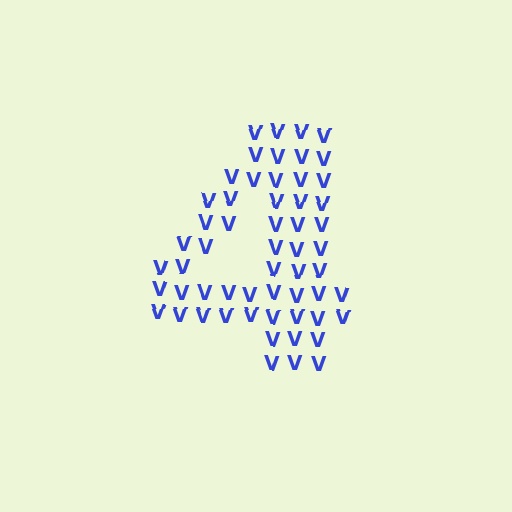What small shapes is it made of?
It is made of small letter V's.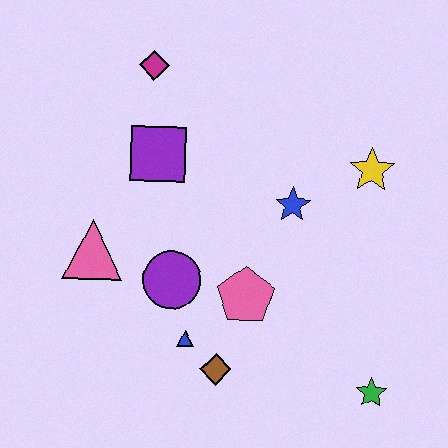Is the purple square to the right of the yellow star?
No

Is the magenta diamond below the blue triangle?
No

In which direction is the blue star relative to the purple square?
The blue star is to the right of the purple square.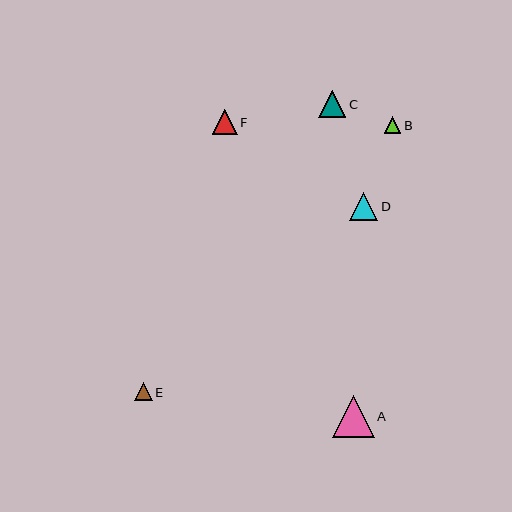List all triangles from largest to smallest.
From largest to smallest: A, D, C, F, E, B.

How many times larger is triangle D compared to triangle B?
Triangle D is approximately 1.7 times the size of triangle B.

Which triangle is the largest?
Triangle A is the largest with a size of approximately 42 pixels.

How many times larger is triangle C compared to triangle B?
Triangle C is approximately 1.6 times the size of triangle B.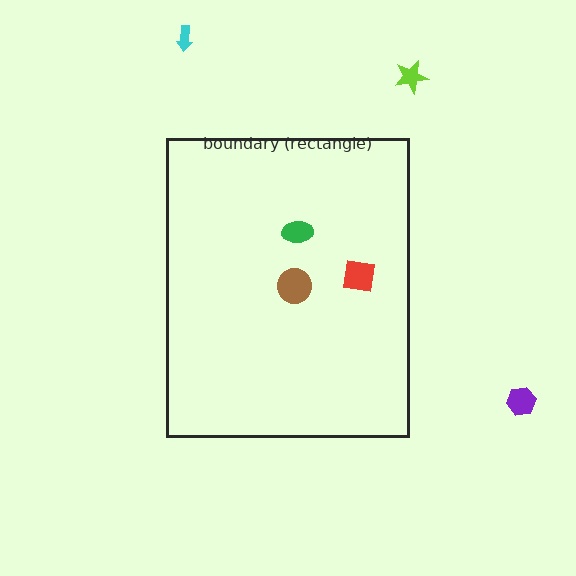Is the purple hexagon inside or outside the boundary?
Outside.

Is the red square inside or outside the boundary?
Inside.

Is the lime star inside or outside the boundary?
Outside.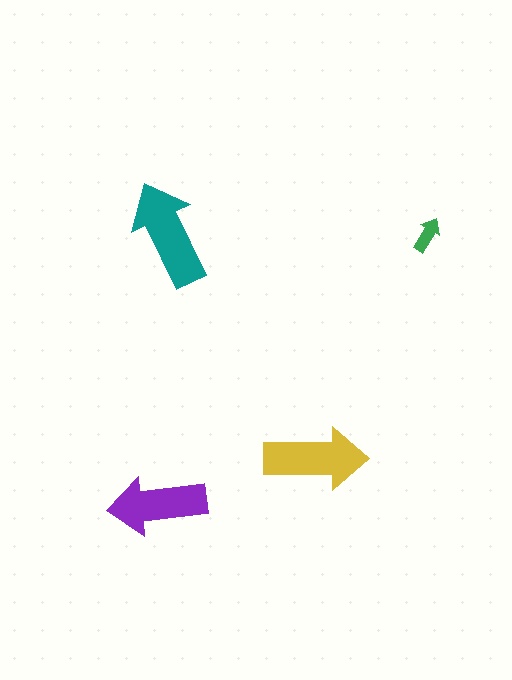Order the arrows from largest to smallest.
the teal one, the yellow one, the purple one, the green one.